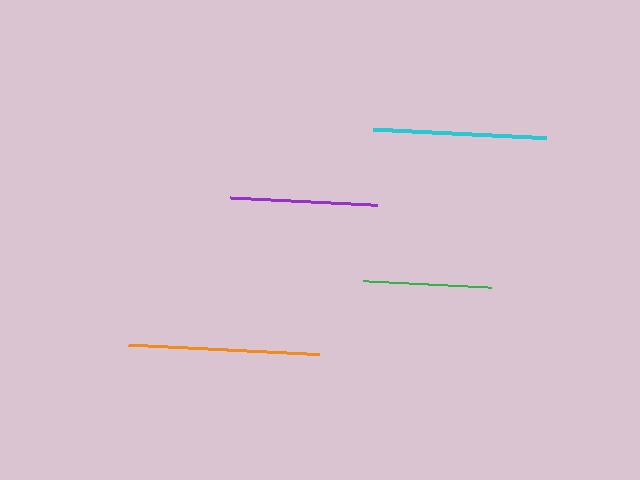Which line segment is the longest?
The orange line is the longest at approximately 191 pixels.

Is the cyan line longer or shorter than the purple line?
The cyan line is longer than the purple line.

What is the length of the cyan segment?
The cyan segment is approximately 174 pixels long.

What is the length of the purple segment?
The purple segment is approximately 147 pixels long.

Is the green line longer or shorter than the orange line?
The orange line is longer than the green line.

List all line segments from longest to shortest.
From longest to shortest: orange, cyan, purple, green.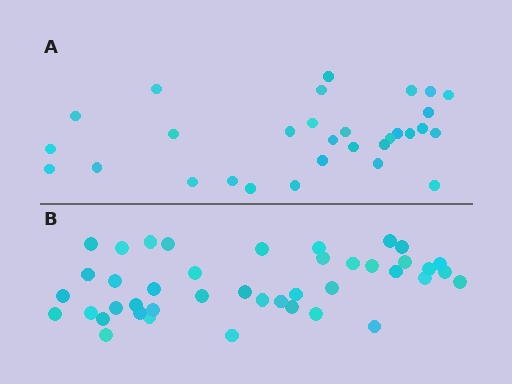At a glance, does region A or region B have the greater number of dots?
Region B (the bottom region) has more dots.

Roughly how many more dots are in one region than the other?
Region B has roughly 12 or so more dots than region A.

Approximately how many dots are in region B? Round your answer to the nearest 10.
About 40 dots. (The exact count is 42, which rounds to 40.)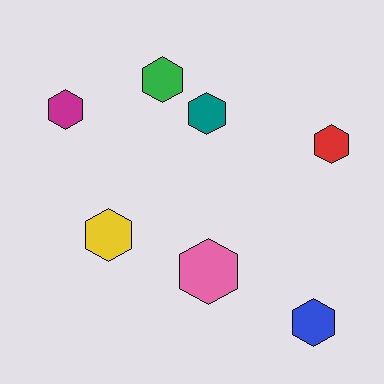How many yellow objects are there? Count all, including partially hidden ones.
There is 1 yellow object.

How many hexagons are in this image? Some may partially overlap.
There are 7 hexagons.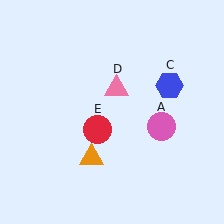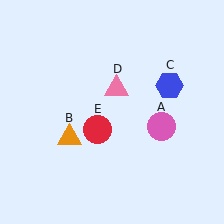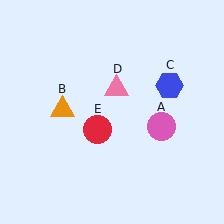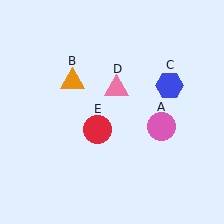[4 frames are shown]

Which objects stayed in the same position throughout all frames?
Pink circle (object A) and blue hexagon (object C) and pink triangle (object D) and red circle (object E) remained stationary.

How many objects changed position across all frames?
1 object changed position: orange triangle (object B).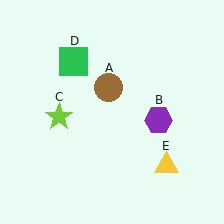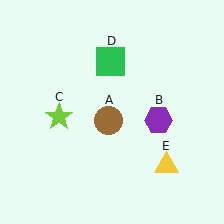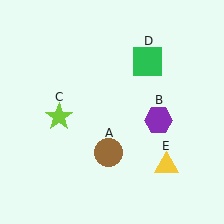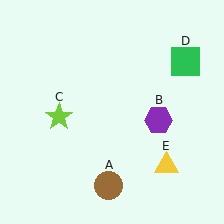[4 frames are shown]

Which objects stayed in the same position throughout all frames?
Purple hexagon (object B) and lime star (object C) and yellow triangle (object E) remained stationary.